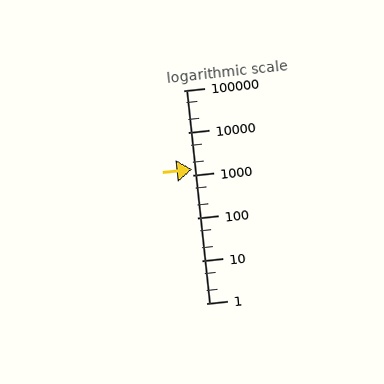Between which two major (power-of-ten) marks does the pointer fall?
The pointer is between 1000 and 10000.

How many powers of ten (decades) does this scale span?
The scale spans 5 decades, from 1 to 100000.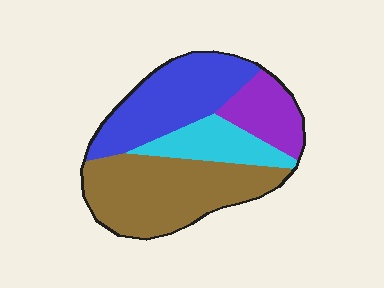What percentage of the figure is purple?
Purple covers around 15% of the figure.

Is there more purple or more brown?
Brown.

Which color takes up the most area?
Brown, at roughly 40%.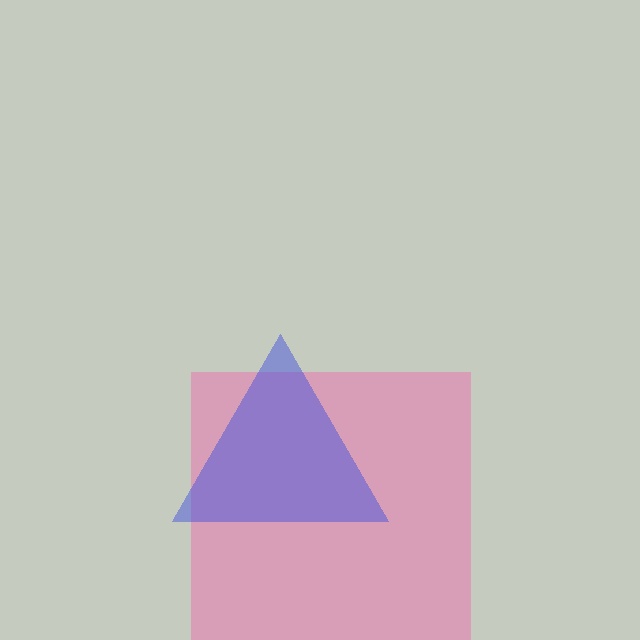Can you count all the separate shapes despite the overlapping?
Yes, there are 2 separate shapes.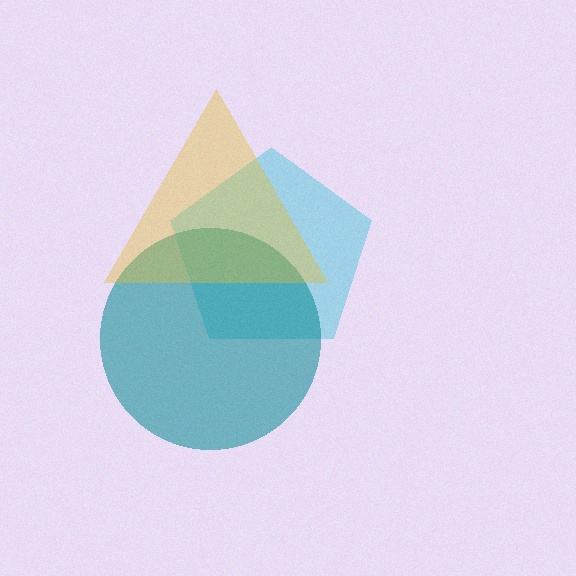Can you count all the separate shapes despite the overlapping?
Yes, there are 3 separate shapes.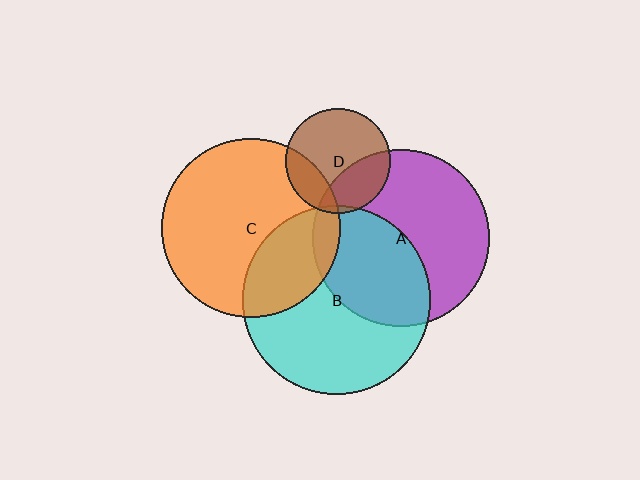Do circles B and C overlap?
Yes.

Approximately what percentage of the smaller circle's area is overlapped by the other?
Approximately 30%.